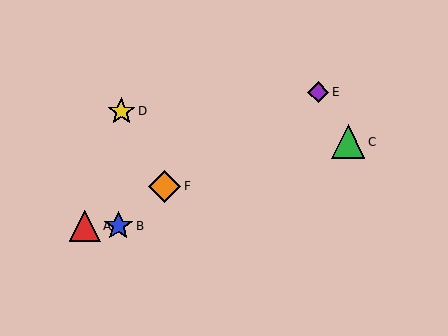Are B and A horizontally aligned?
Yes, both are at y≈226.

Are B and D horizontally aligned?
No, B is at y≈226 and D is at y≈111.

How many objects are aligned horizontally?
2 objects (A, B) are aligned horizontally.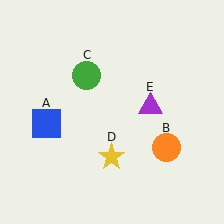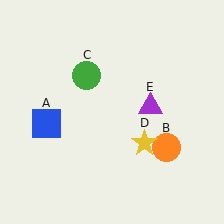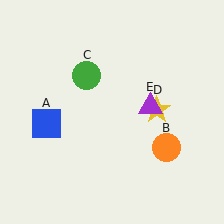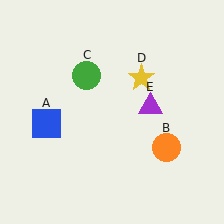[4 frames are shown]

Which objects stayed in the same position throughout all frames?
Blue square (object A) and orange circle (object B) and green circle (object C) and purple triangle (object E) remained stationary.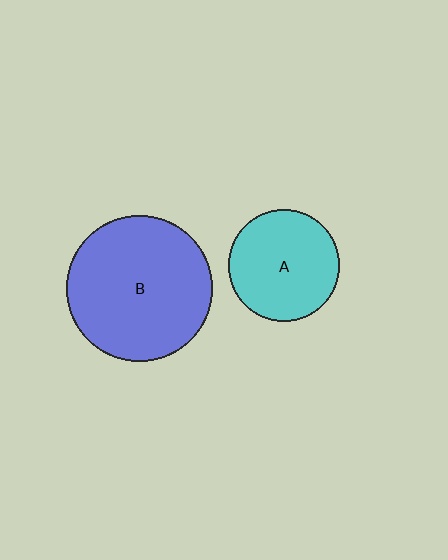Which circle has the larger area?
Circle B (blue).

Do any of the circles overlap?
No, none of the circles overlap.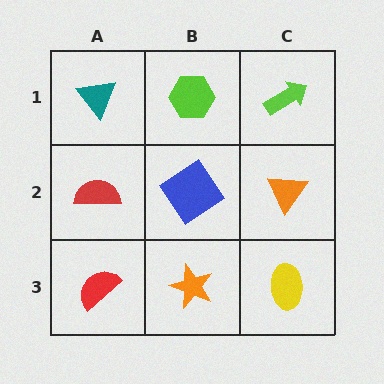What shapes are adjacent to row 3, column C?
An orange triangle (row 2, column C), an orange star (row 3, column B).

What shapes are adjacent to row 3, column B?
A blue diamond (row 2, column B), a red semicircle (row 3, column A), a yellow ellipse (row 3, column C).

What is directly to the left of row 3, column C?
An orange star.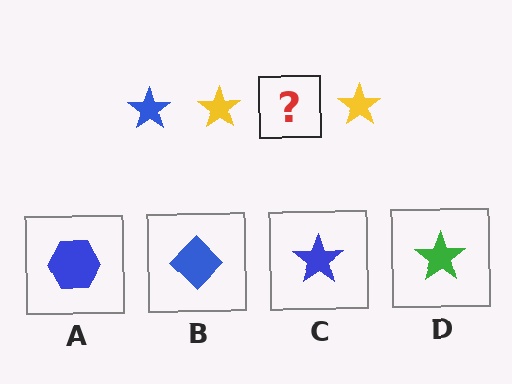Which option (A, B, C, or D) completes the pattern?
C.